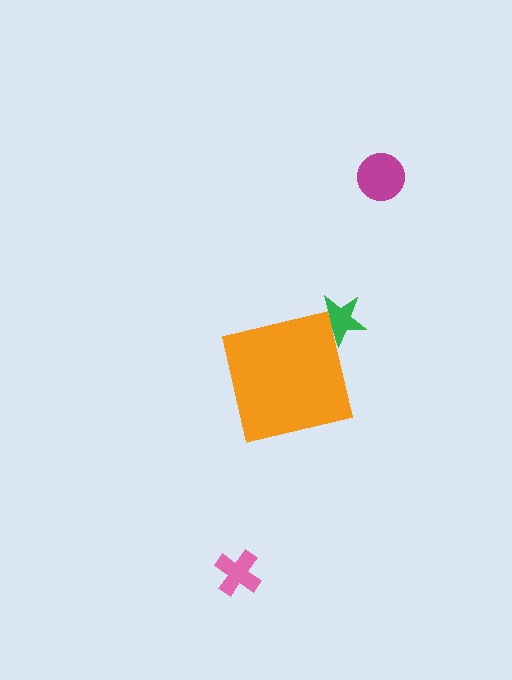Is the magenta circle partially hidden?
No, the magenta circle is fully visible.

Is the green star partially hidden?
Yes, the green star is partially hidden behind the orange square.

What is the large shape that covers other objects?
An orange square.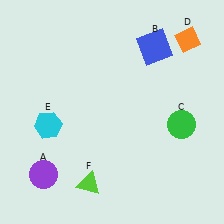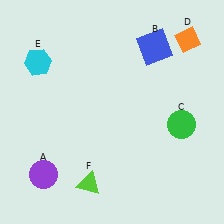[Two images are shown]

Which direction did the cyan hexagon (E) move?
The cyan hexagon (E) moved up.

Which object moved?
The cyan hexagon (E) moved up.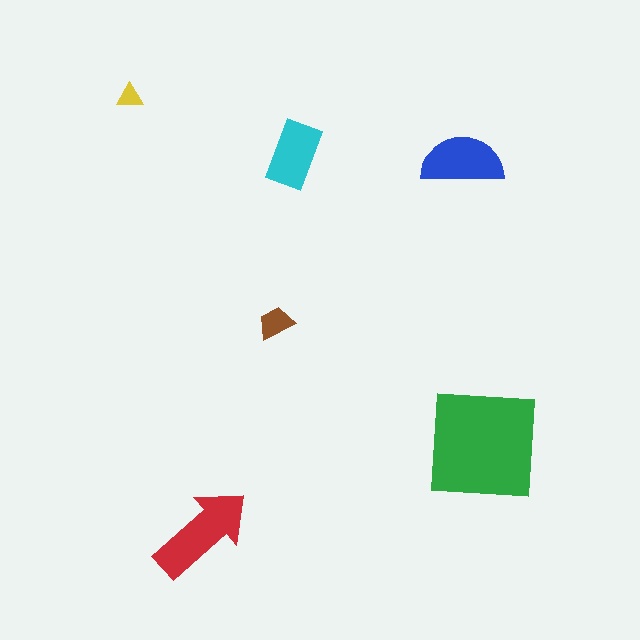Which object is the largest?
The green square.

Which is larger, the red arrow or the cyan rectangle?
The red arrow.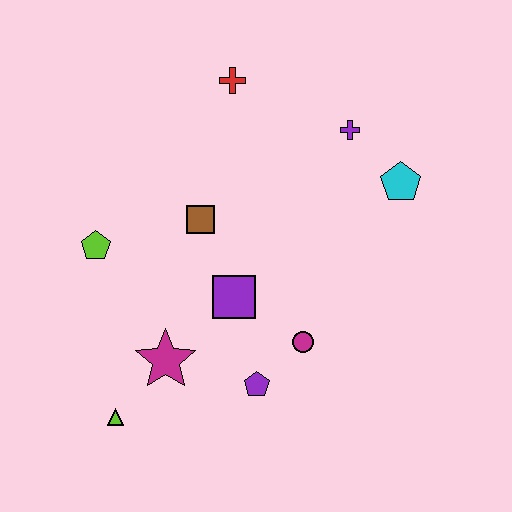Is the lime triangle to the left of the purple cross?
Yes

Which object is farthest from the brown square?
The lime triangle is farthest from the brown square.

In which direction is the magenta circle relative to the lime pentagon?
The magenta circle is to the right of the lime pentagon.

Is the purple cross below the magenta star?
No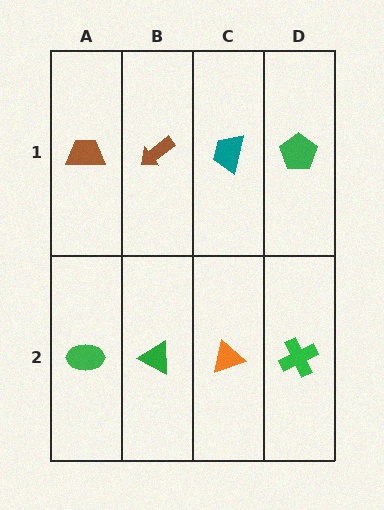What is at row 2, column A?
A green ellipse.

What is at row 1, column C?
A teal trapezoid.